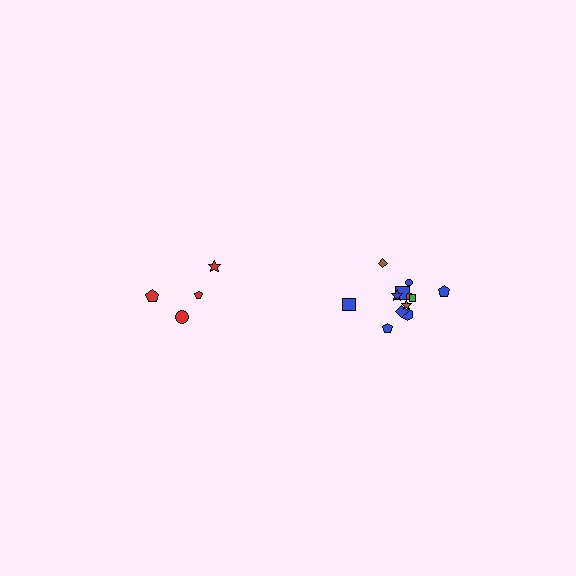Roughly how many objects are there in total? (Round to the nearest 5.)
Roughly 15 objects in total.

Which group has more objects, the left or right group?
The right group.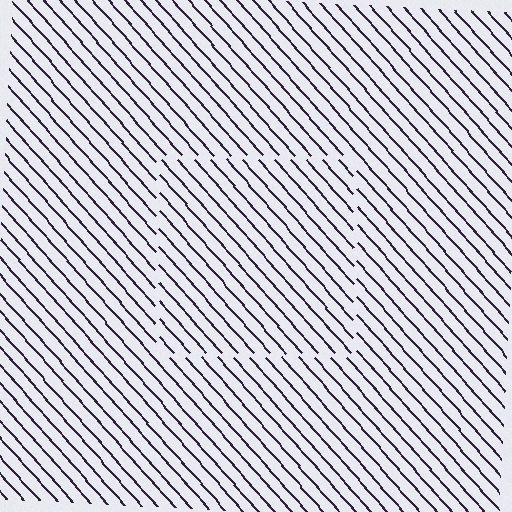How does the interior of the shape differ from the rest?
The interior of the shape contains the same grating, shifted by half a period — the contour is defined by the phase discontinuity where line-ends from the inner and outer gratings abut.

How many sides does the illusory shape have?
4 sides — the line-ends trace a square.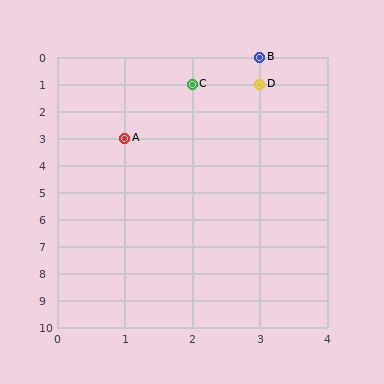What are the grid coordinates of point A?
Point A is at grid coordinates (1, 3).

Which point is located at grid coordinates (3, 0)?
Point B is at (3, 0).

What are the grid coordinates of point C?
Point C is at grid coordinates (2, 1).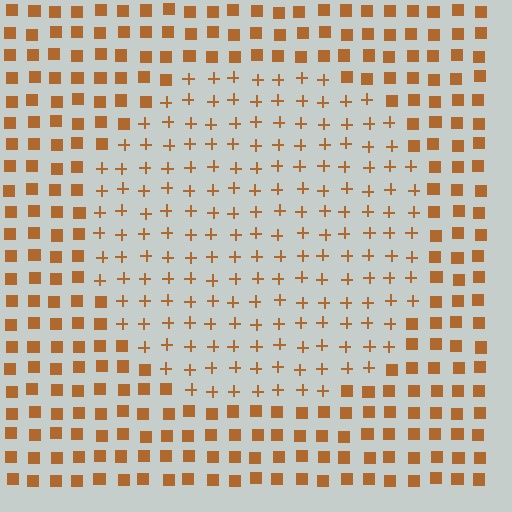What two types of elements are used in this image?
The image uses plus signs inside the circle region and squares outside it.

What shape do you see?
I see a circle.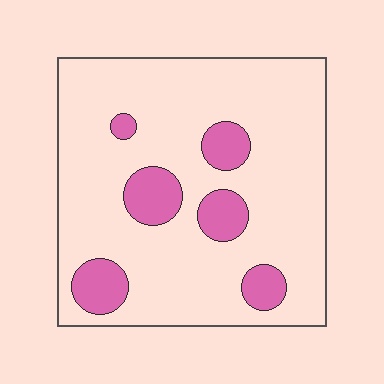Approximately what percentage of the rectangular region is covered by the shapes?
Approximately 15%.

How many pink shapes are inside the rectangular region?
6.